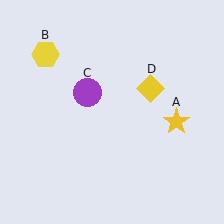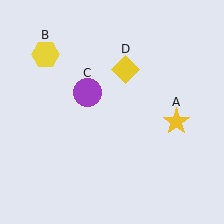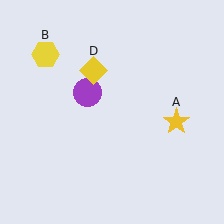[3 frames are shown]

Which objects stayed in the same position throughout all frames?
Yellow star (object A) and yellow hexagon (object B) and purple circle (object C) remained stationary.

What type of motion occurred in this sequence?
The yellow diamond (object D) rotated counterclockwise around the center of the scene.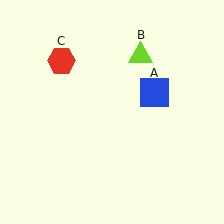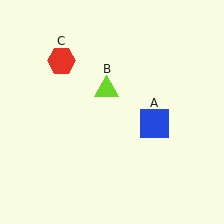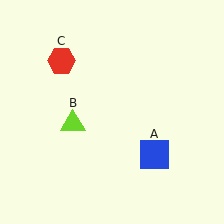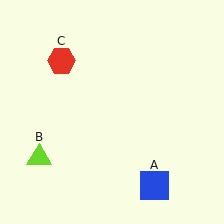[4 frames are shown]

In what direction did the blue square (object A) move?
The blue square (object A) moved down.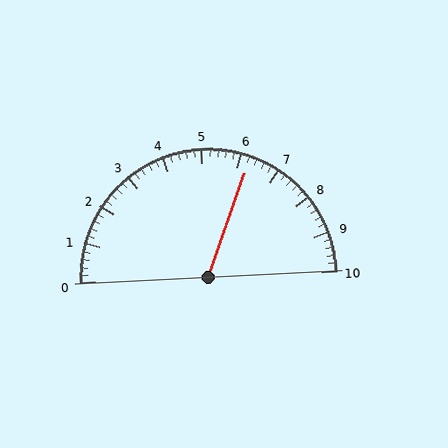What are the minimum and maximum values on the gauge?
The gauge ranges from 0 to 10.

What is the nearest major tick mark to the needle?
The nearest major tick mark is 6.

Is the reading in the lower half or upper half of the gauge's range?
The reading is in the upper half of the range (0 to 10).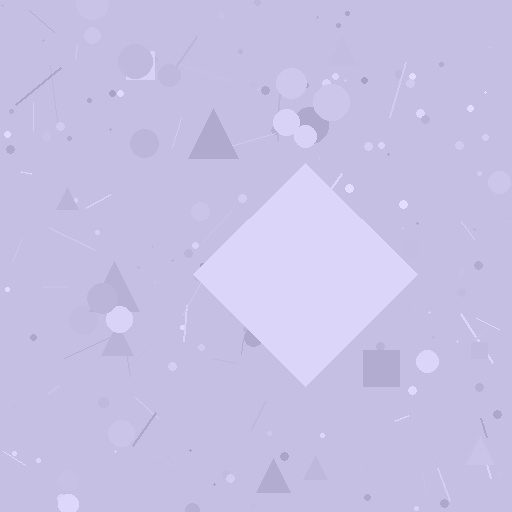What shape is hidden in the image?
A diamond is hidden in the image.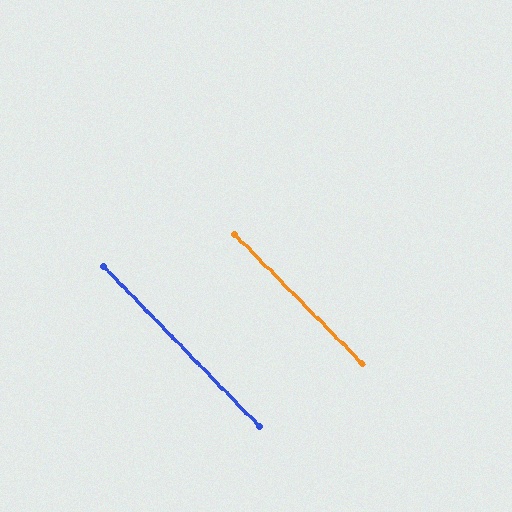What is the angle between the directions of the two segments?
Approximately 0 degrees.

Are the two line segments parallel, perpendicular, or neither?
Parallel — their directions differ by only 0.4°.